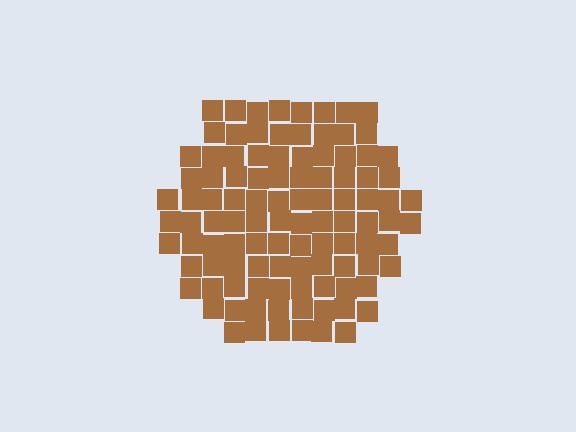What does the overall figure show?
The overall figure shows a hexagon.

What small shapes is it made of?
It is made of small squares.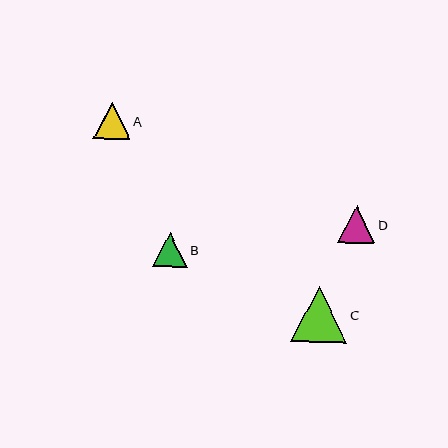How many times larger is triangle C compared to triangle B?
Triangle C is approximately 1.6 times the size of triangle B.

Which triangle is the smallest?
Triangle B is the smallest with a size of approximately 35 pixels.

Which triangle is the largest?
Triangle C is the largest with a size of approximately 56 pixels.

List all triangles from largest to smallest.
From largest to smallest: C, D, A, B.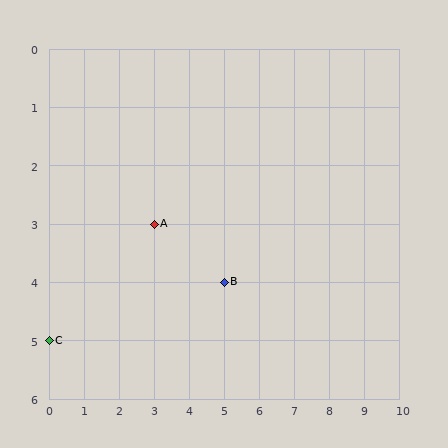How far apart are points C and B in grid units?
Points C and B are 5 columns and 1 row apart (about 5.1 grid units diagonally).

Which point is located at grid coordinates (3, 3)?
Point A is at (3, 3).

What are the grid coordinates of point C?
Point C is at grid coordinates (0, 5).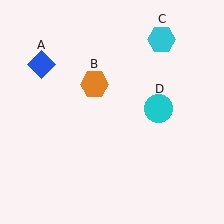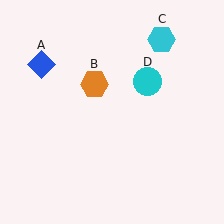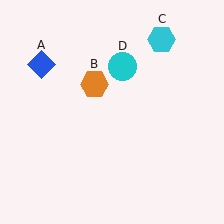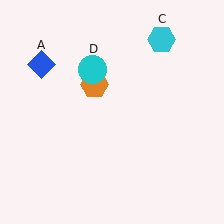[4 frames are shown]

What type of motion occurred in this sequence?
The cyan circle (object D) rotated counterclockwise around the center of the scene.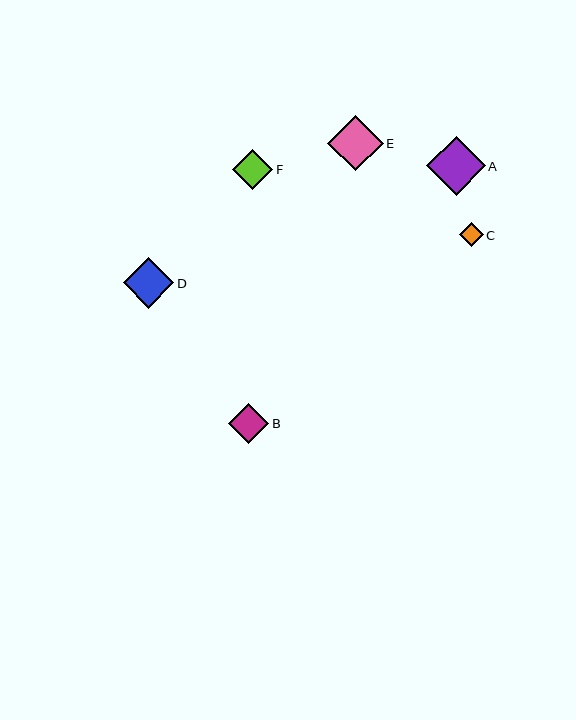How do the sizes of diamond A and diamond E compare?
Diamond A and diamond E are approximately the same size.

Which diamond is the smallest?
Diamond C is the smallest with a size of approximately 24 pixels.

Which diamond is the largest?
Diamond A is the largest with a size of approximately 59 pixels.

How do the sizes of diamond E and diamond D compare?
Diamond E and diamond D are approximately the same size.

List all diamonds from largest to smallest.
From largest to smallest: A, E, D, B, F, C.